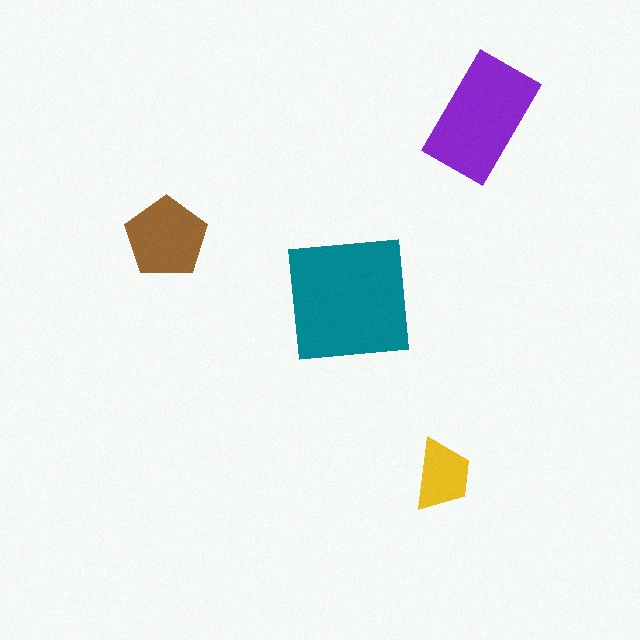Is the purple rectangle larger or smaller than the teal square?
Smaller.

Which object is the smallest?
The yellow trapezoid.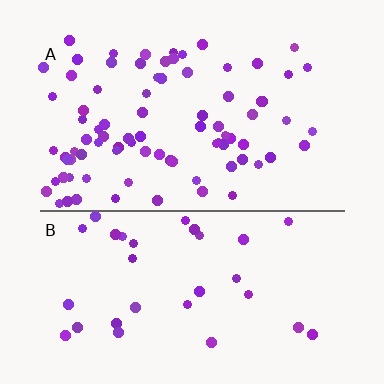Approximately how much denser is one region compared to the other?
Approximately 2.6× — region A over region B.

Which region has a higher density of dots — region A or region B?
A (the top).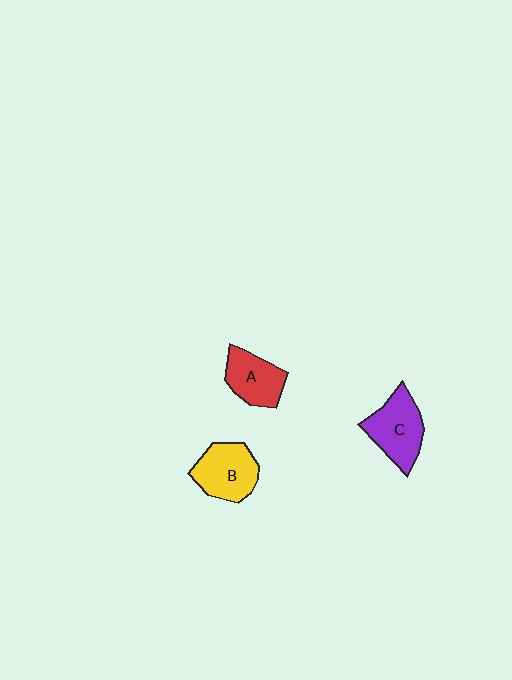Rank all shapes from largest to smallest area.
From largest to smallest: C (purple), B (yellow), A (red).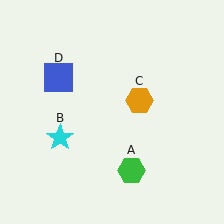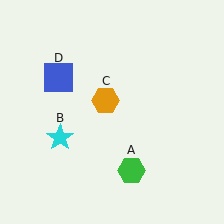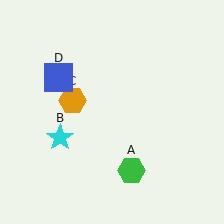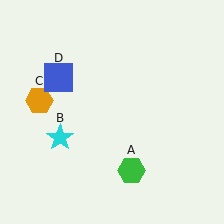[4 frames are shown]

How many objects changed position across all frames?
1 object changed position: orange hexagon (object C).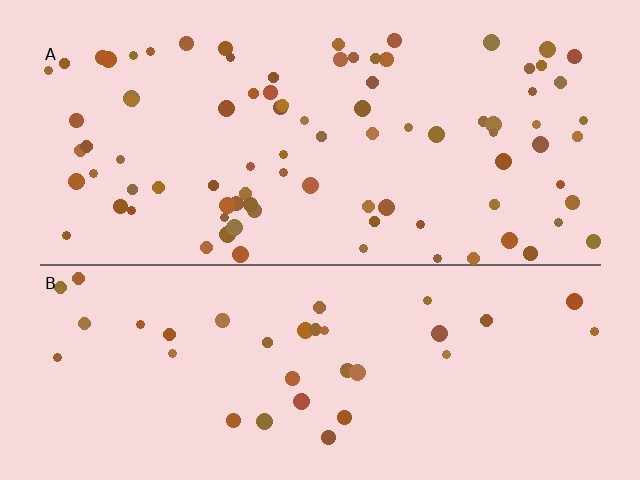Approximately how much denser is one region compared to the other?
Approximately 2.5× — region A over region B.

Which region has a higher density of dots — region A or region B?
A (the top).